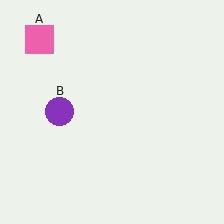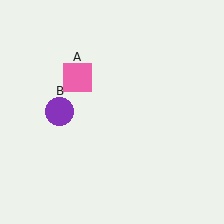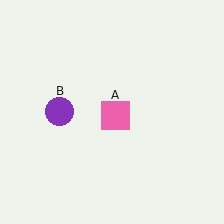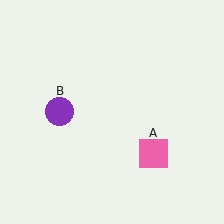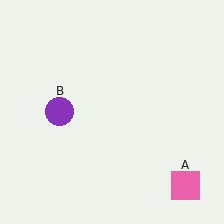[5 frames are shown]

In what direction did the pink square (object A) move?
The pink square (object A) moved down and to the right.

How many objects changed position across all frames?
1 object changed position: pink square (object A).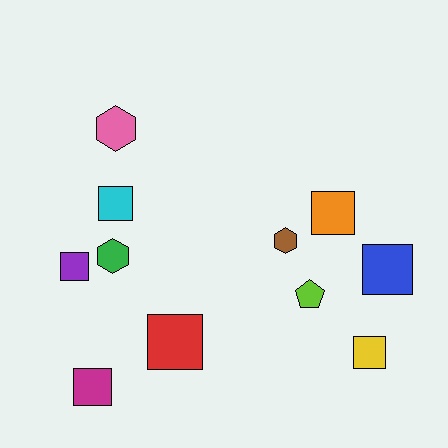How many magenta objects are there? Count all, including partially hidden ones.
There is 1 magenta object.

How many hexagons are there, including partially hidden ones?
There are 3 hexagons.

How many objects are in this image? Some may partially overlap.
There are 11 objects.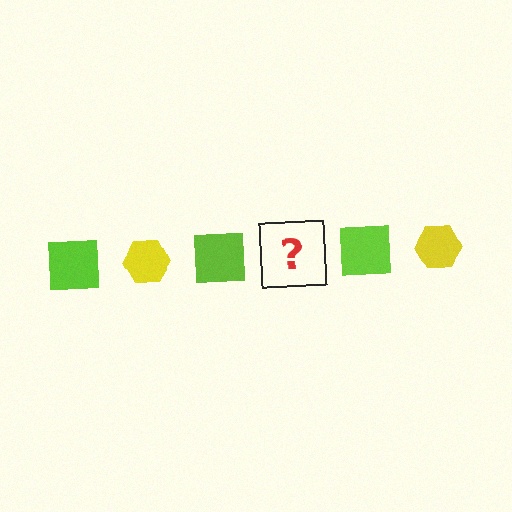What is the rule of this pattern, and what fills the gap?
The rule is that the pattern alternates between lime square and yellow hexagon. The gap should be filled with a yellow hexagon.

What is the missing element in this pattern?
The missing element is a yellow hexagon.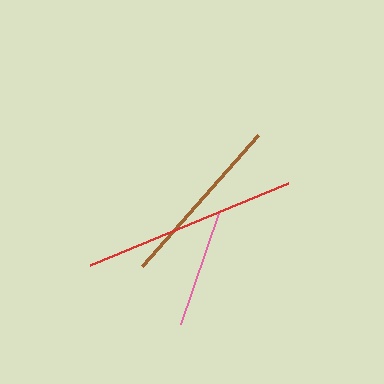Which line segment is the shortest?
The pink line is the shortest at approximately 117 pixels.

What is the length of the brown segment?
The brown segment is approximately 175 pixels long.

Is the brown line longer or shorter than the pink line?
The brown line is longer than the pink line.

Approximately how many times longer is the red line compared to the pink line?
The red line is approximately 1.8 times the length of the pink line.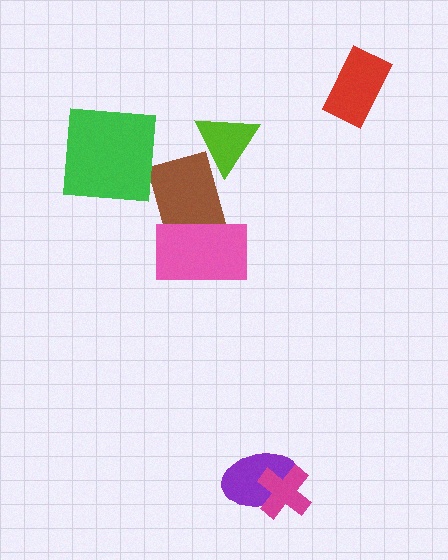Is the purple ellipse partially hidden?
Yes, it is partially covered by another shape.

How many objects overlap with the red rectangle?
0 objects overlap with the red rectangle.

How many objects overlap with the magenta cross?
1 object overlaps with the magenta cross.